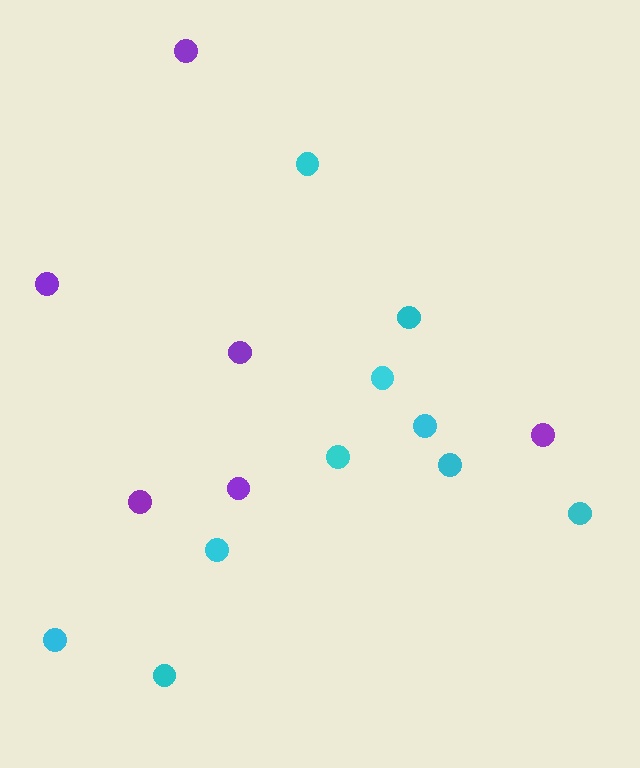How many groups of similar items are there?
There are 2 groups: one group of purple circles (6) and one group of cyan circles (10).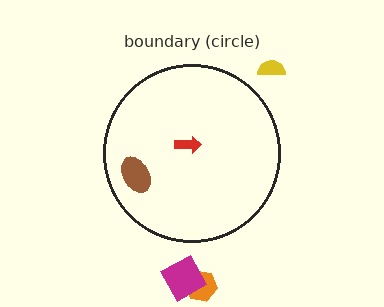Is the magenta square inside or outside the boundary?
Outside.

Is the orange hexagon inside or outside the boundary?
Outside.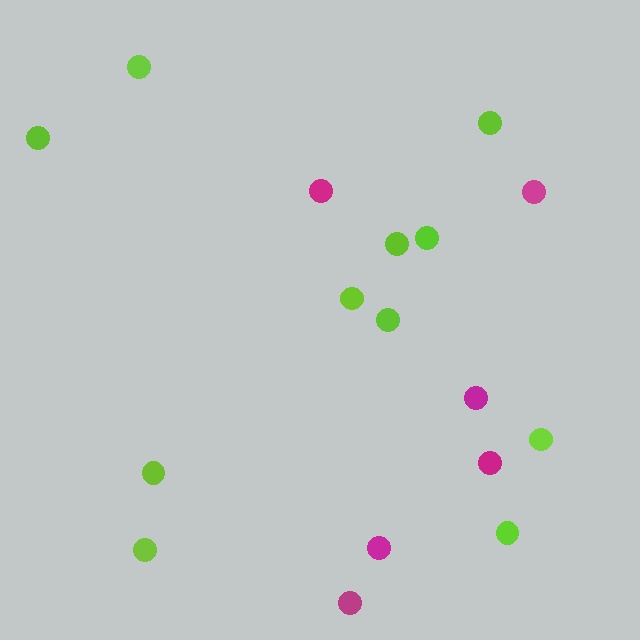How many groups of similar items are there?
There are 2 groups: one group of magenta circles (6) and one group of lime circles (11).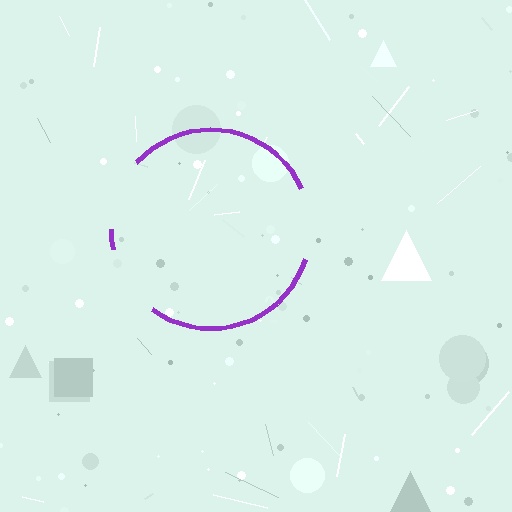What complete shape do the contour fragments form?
The contour fragments form a circle.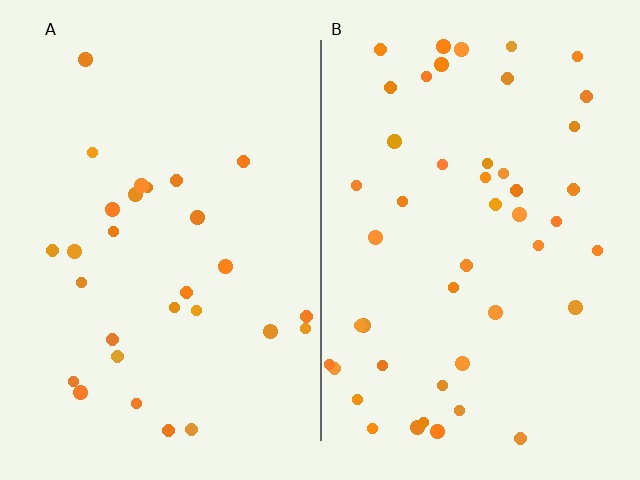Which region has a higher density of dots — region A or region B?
B (the right).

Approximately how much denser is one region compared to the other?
Approximately 1.6× — region B over region A.